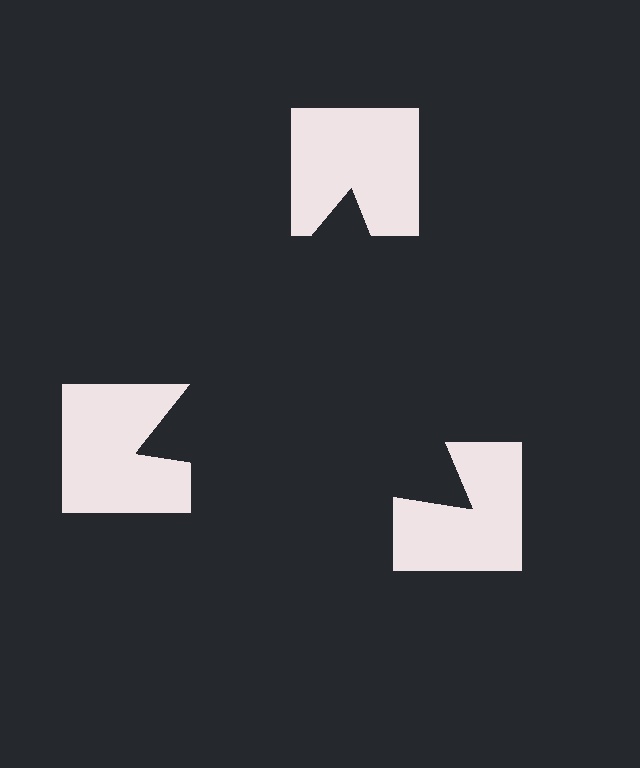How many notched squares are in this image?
There are 3 — one at each vertex of the illusory triangle.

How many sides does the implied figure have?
3 sides.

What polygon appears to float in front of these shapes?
An illusory triangle — its edges are inferred from the aligned wedge cuts in the notched squares, not physically drawn.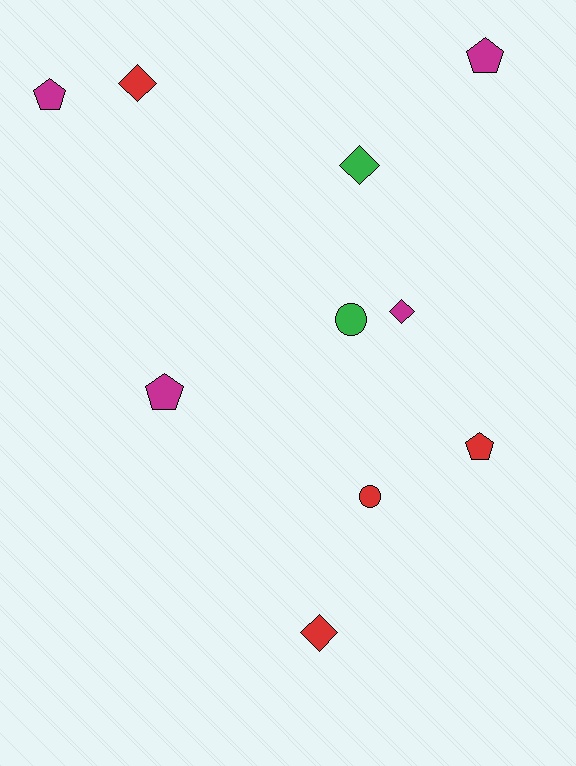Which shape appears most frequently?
Diamond, with 4 objects.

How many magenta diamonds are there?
There is 1 magenta diamond.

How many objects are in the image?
There are 10 objects.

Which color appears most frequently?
Magenta, with 4 objects.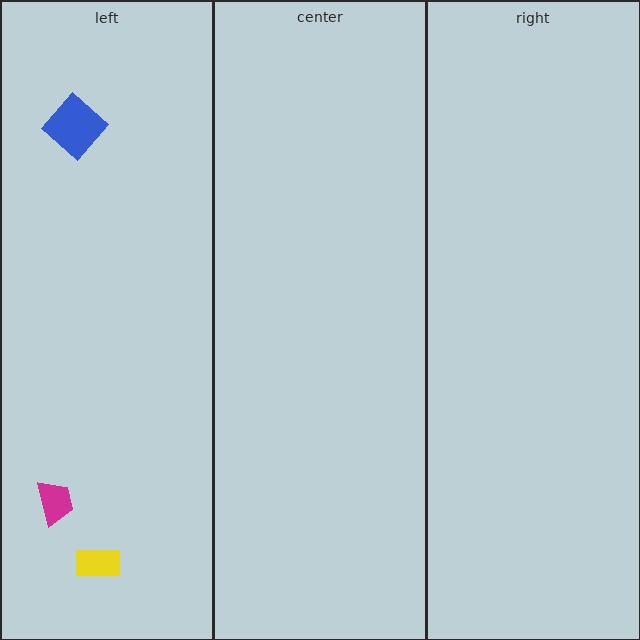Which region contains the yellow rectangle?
The left region.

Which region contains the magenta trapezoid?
The left region.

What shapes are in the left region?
The blue diamond, the yellow rectangle, the magenta trapezoid.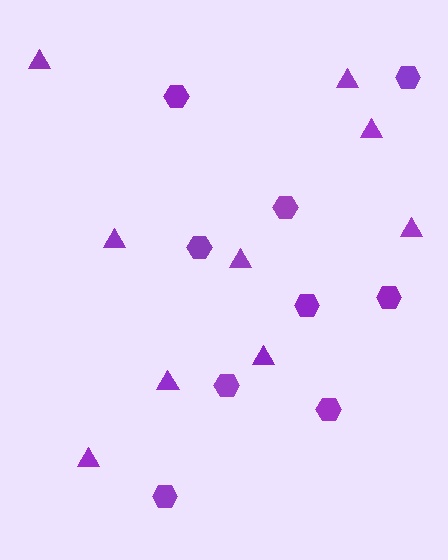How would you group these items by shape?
There are 2 groups: one group of triangles (9) and one group of hexagons (9).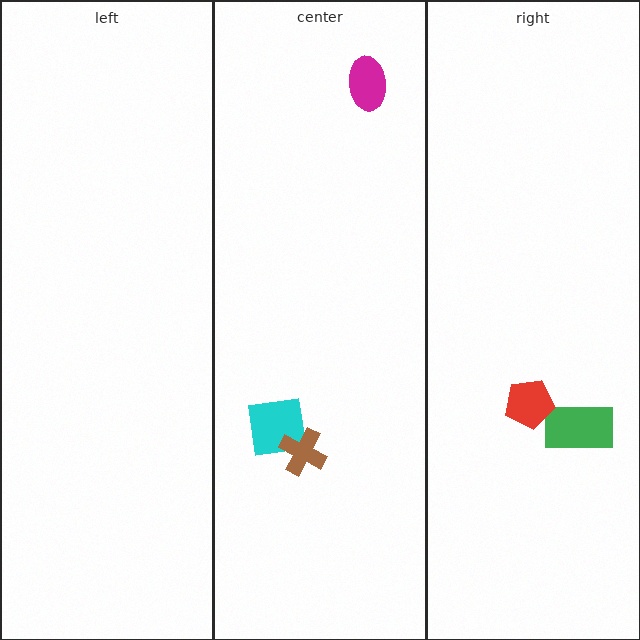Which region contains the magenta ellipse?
The center region.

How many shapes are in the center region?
3.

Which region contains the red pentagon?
The right region.